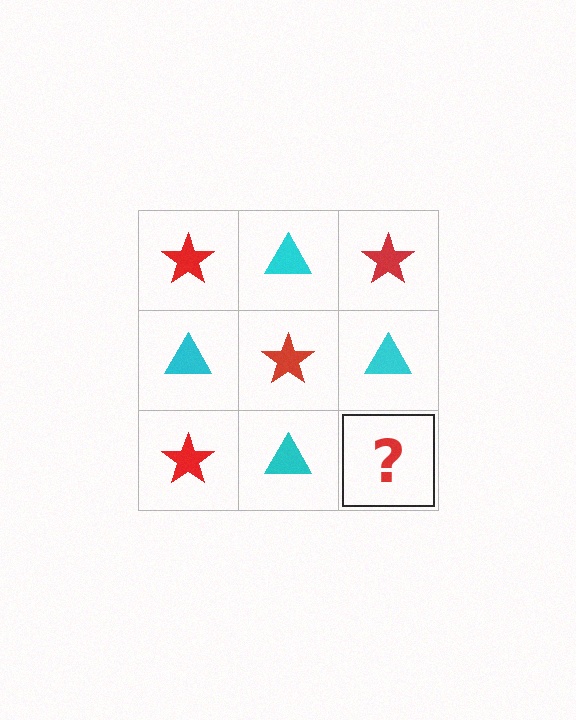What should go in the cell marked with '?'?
The missing cell should contain a red star.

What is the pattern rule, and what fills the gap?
The rule is that it alternates red star and cyan triangle in a checkerboard pattern. The gap should be filled with a red star.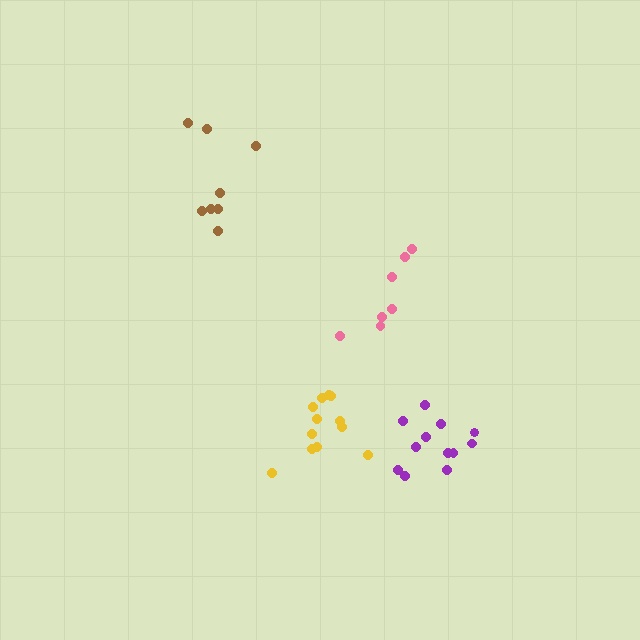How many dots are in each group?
Group 1: 7 dots, Group 2: 12 dots, Group 3: 12 dots, Group 4: 8 dots (39 total).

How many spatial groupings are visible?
There are 4 spatial groupings.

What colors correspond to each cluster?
The clusters are colored: pink, yellow, purple, brown.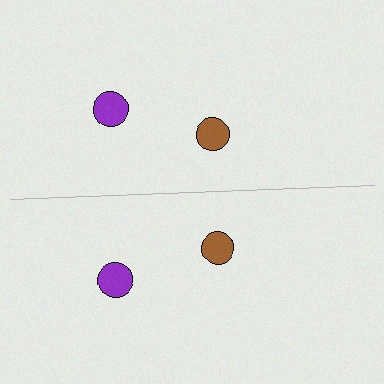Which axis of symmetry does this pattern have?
The pattern has a horizontal axis of symmetry running through the center of the image.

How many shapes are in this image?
There are 4 shapes in this image.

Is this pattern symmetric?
Yes, this pattern has bilateral (reflection) symmetry.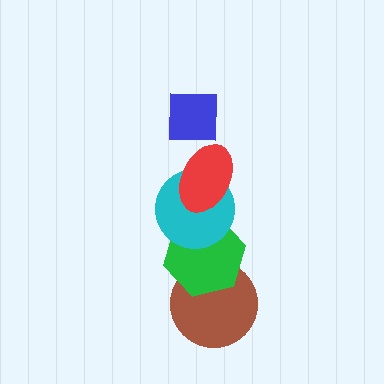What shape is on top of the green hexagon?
The cyan circle is on top of the green hexagon.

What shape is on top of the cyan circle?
The red ellipse is on top of the cyan circle.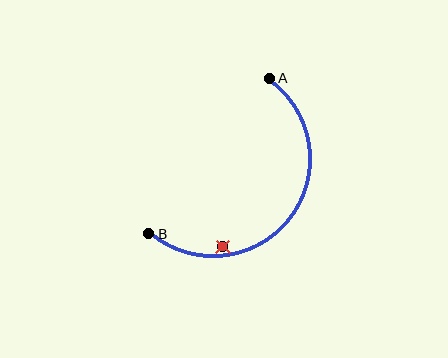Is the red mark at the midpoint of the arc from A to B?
No — the red mark does not lie on the arc at all. It sits slightly inside the curve.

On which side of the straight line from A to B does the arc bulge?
The arc bulges below and to the right of the straight line connecting A and B.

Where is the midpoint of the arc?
The arc midpoint is the point on the curve farthest from the straight line joining A and B. It sits below and to the right of that line.